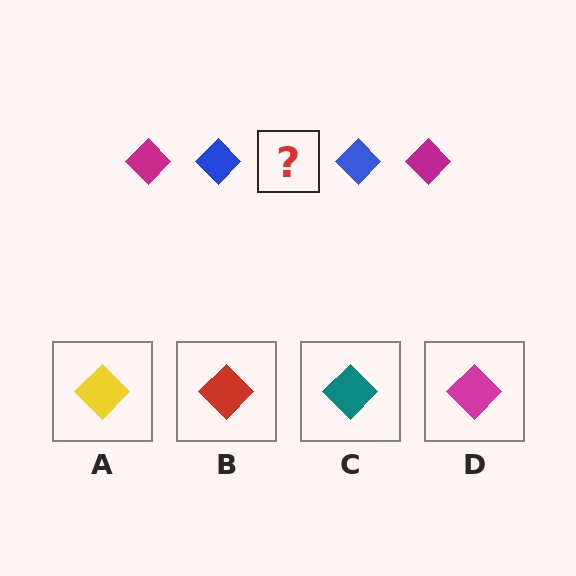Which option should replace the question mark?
Option D.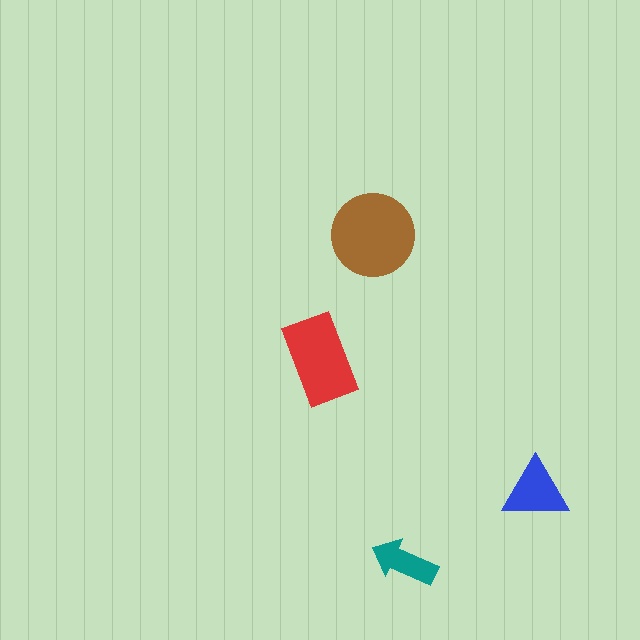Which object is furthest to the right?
The blue triangle is rightmost.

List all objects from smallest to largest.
The teal arrow, the blue triangle, the red rectangle, the brown circle.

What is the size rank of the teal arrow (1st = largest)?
4th.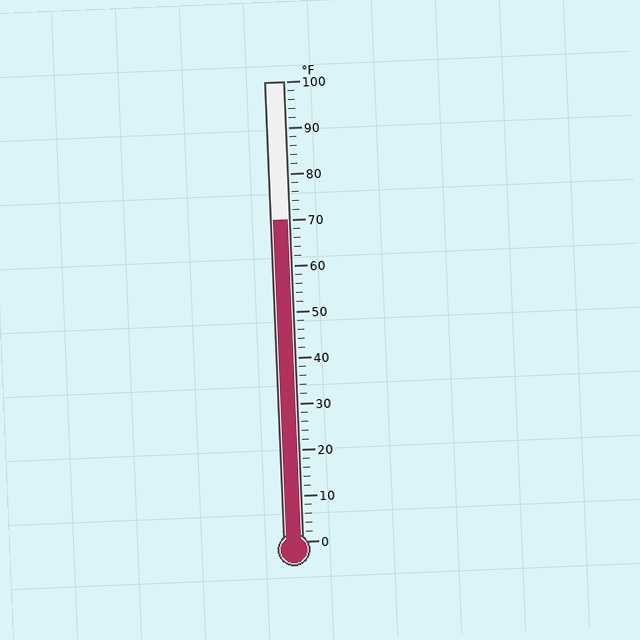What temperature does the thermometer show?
The thermometer shows approximately 70°F.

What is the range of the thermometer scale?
The thermometer scale ranges from 0°F to 100°F.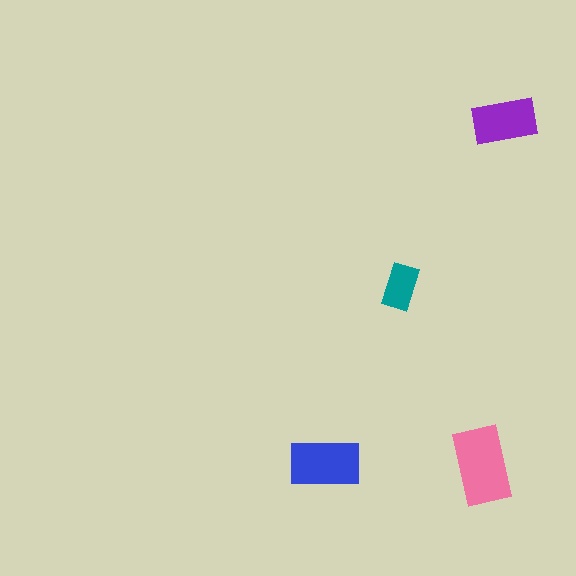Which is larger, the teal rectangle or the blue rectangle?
The blue one.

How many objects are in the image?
There are 4 objects in the image.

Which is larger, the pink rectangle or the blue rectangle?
The pink one.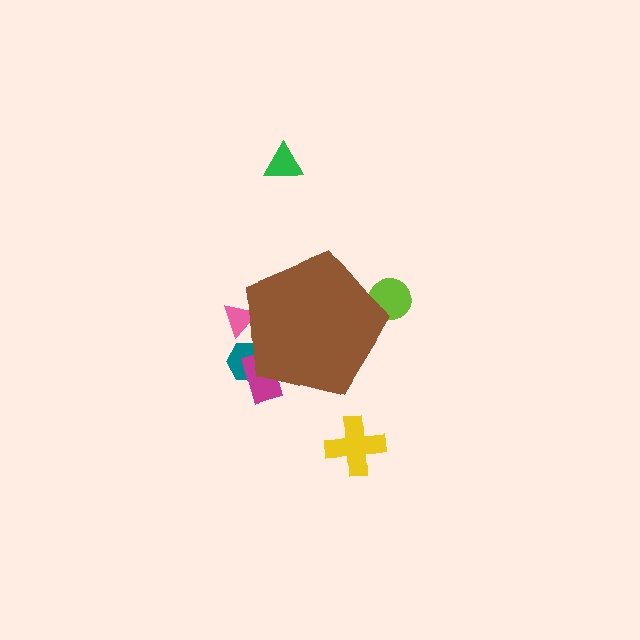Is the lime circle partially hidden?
Yes, the lime circle is partially hidden behind the brown pentagon.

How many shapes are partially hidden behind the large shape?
4 shapes are partially hidden.